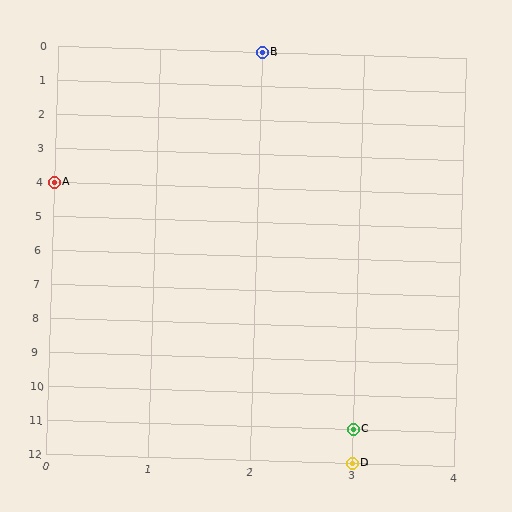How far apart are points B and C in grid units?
Points B and C are 1 column and 11 rows apart (about 11.0 grid units diagonally).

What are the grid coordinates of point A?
Point A is at grid coordinates (0, 4).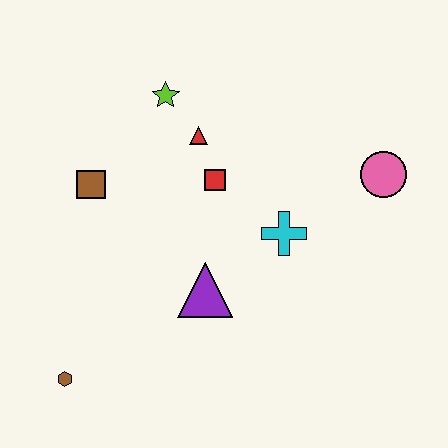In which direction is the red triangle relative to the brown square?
The red triangle is to the right of the brown square.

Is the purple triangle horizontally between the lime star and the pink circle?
Yes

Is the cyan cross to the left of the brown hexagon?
No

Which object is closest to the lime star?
The red triangle is closest to the lime star.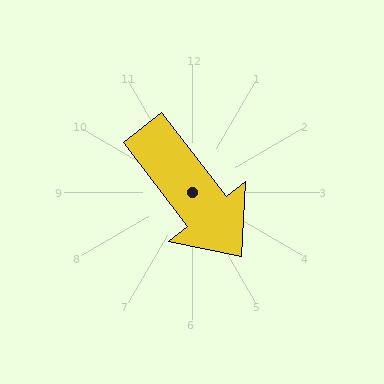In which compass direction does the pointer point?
Southeast.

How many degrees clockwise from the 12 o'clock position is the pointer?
Approximately 142 degrees.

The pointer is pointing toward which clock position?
Roughly 5 o'clock.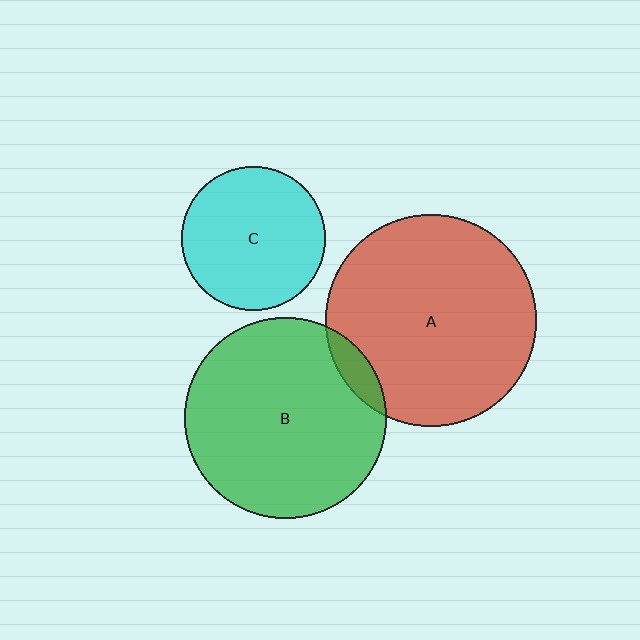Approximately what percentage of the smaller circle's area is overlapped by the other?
Approximately 5%.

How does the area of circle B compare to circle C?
Approximately 2.0 times.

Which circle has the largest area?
Circle A (red).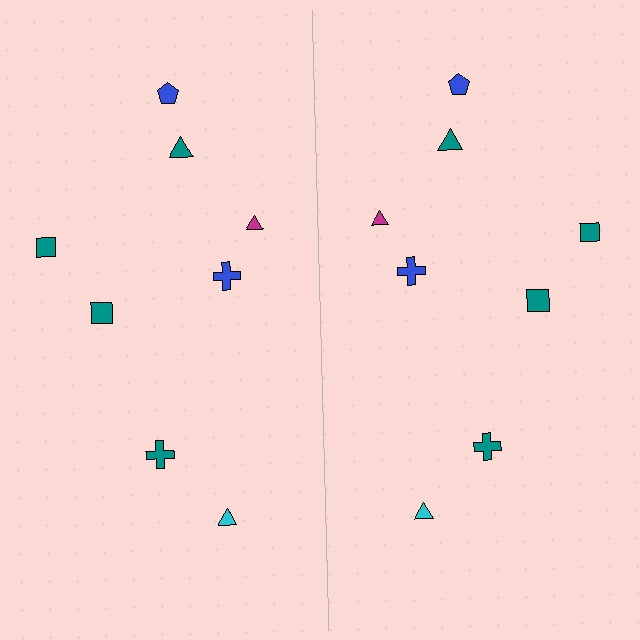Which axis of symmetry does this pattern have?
The pattern has a vertical axis of symmetry running through the center of the image.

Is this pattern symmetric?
Yes, this pattern has bilateral (reflection) symmetry.